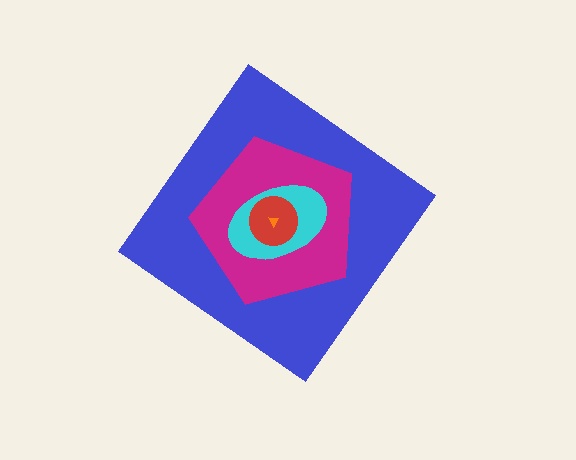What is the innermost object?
The orange triangle.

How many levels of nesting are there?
5.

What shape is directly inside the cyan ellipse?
The red circle.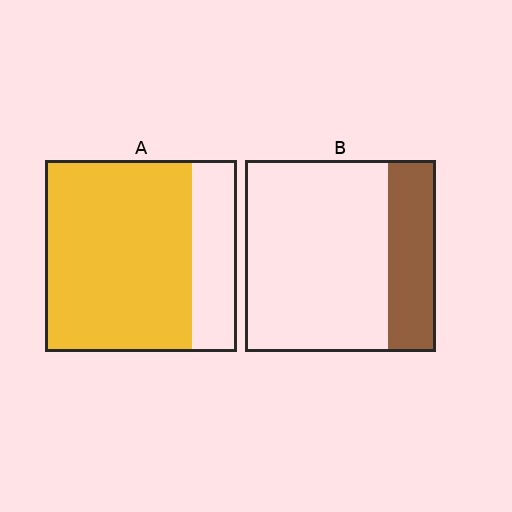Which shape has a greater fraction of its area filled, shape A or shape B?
Shape A.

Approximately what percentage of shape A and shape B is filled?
A is approximately 75% and B is approximately 25%.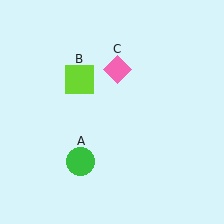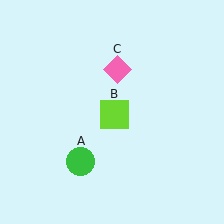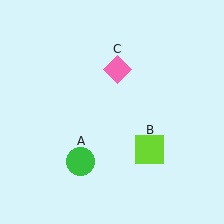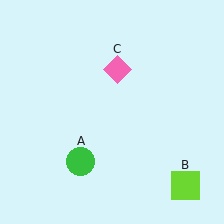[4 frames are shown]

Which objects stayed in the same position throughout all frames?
Green circle (object A) and pink diamond (object C) remained stationary.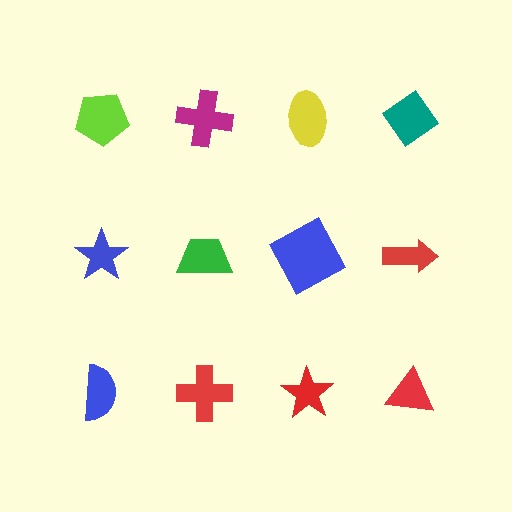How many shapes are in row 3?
4 shapes.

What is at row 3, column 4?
A red triangle.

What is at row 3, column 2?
A red cross.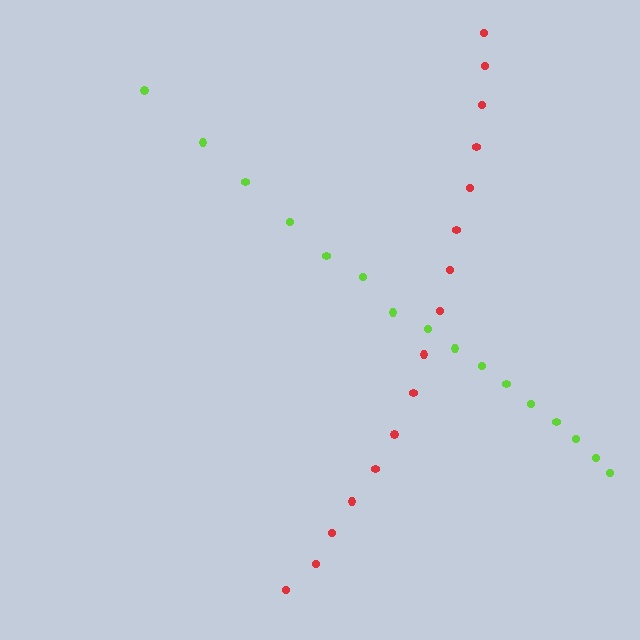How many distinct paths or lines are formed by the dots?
There are 2 distinct paths.